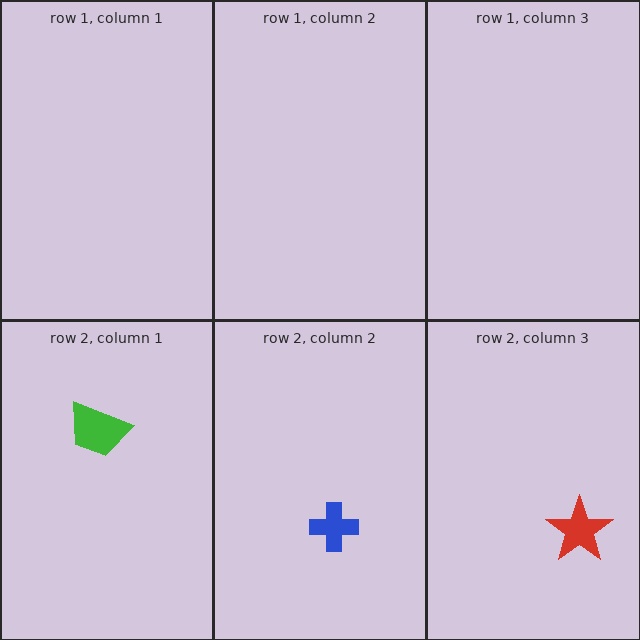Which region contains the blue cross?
The row 2, column 2 region.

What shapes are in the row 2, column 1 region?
The green trapezoid.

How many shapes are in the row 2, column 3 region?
1.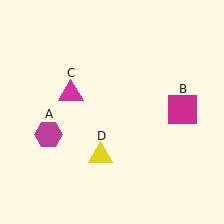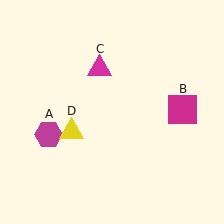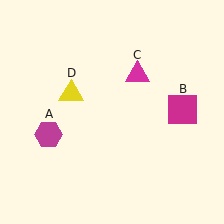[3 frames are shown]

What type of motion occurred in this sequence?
The magenta triangle (object C), yellow triangle (object D) rotated clockwise around the center of the scene.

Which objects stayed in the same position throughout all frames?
Magenta hexagon (object A) and magenta square (object B) remained stationary.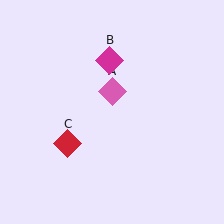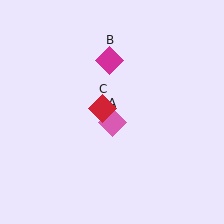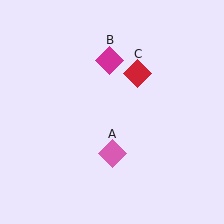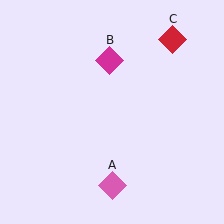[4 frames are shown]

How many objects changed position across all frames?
2 objects changed position: pink diamond (object A), red diamond (object C).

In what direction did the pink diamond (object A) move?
The pink diamond (object A) moved down.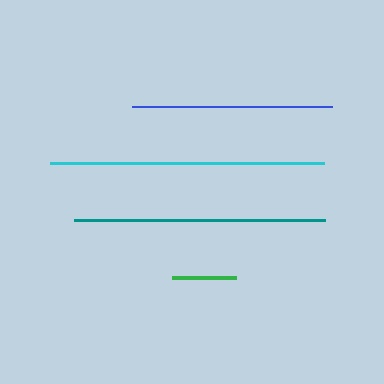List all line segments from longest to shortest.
From longest to shortest: cyan, teal, blue, green.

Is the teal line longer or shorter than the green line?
The teal line is longer than the green line.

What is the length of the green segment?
The green segment is approximately 64 pixels long.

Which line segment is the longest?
The cyan line is the longest at approximately 274 pixels.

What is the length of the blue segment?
The blue segment is approximately 200 pixels long.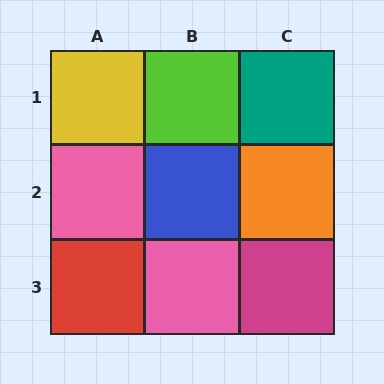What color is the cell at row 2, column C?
Orange.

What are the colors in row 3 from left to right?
Red, pink, magenta.